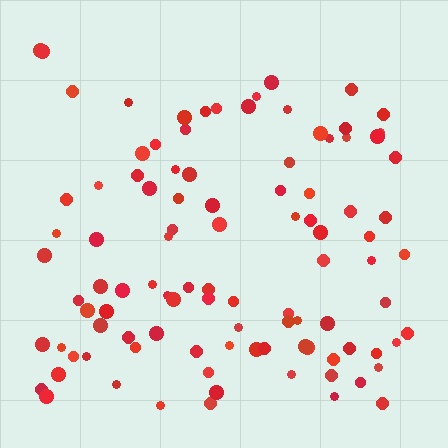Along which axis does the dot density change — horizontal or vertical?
Vertical.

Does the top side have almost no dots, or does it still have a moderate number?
Still a moderate number, just noticeably fewer than the bottom.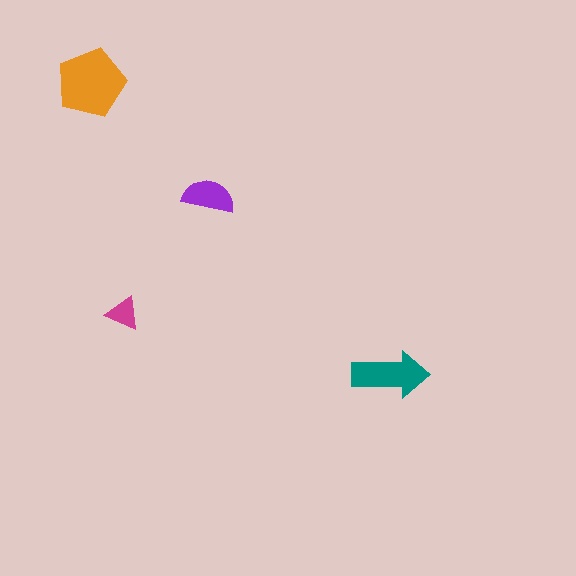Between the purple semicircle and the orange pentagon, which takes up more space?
The orange pentagon.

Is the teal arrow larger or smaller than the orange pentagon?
Smaller.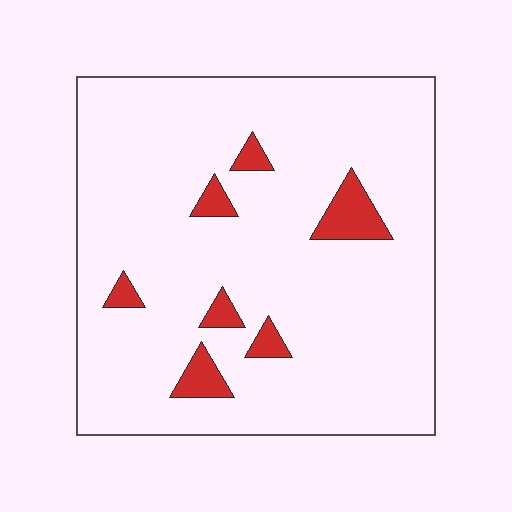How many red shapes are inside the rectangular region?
7.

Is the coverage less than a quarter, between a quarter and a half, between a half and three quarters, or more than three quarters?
Less than a quarter.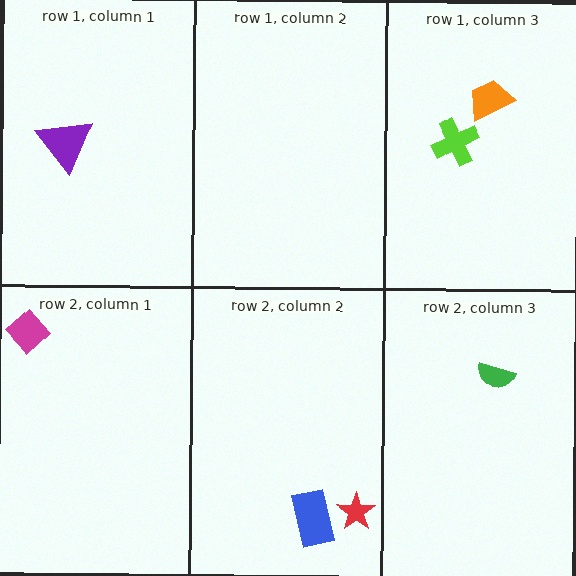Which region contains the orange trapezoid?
The row 1, column 3 region.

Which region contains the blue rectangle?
The row 2, column 2 region.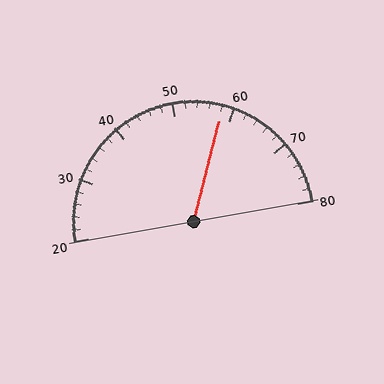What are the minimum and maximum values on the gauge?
The gauge ranges from 20 to 80.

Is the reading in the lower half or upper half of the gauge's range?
The reading is in the upper half of the range (20 to 80).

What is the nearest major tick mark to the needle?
The nearest major tick mark is 60.